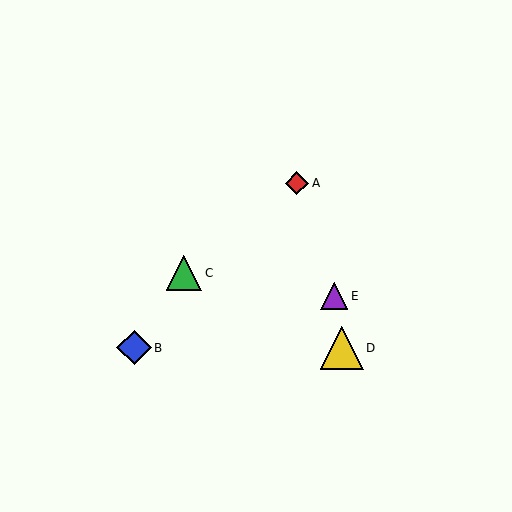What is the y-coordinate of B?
Object B is at y≈348.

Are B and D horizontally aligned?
Yes, both are at y≈348.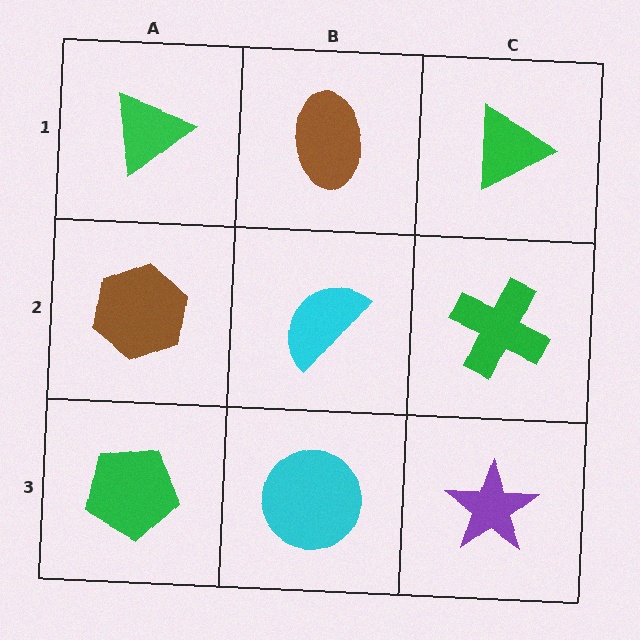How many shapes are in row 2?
3 shapes.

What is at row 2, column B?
A cyan semicircle.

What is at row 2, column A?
A brown hexagon.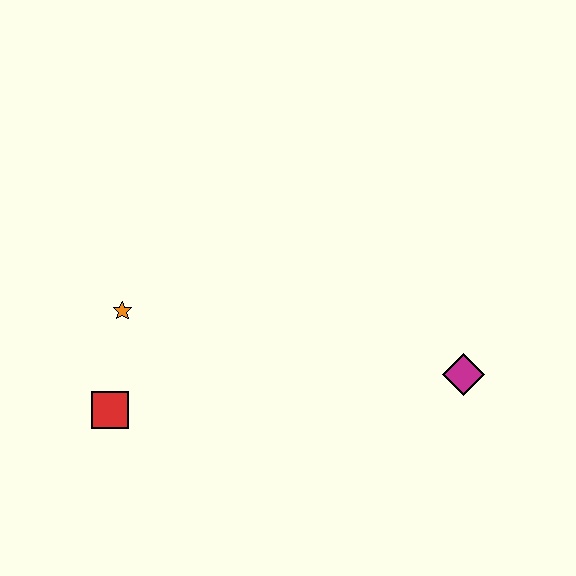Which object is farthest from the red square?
The magenta diamond is farthest from the red square.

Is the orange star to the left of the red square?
No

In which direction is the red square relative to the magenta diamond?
The red square is to the left of the magenta diamond.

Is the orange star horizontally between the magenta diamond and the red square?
Yes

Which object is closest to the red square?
The orange star is closest to the red square.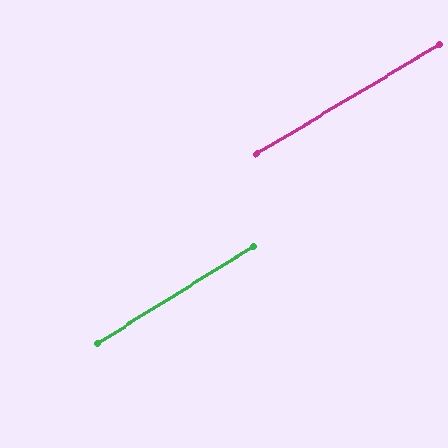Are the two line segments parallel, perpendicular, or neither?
Parallel — their directions differ by only 1.0°.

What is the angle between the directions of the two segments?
Approximately 1 degree.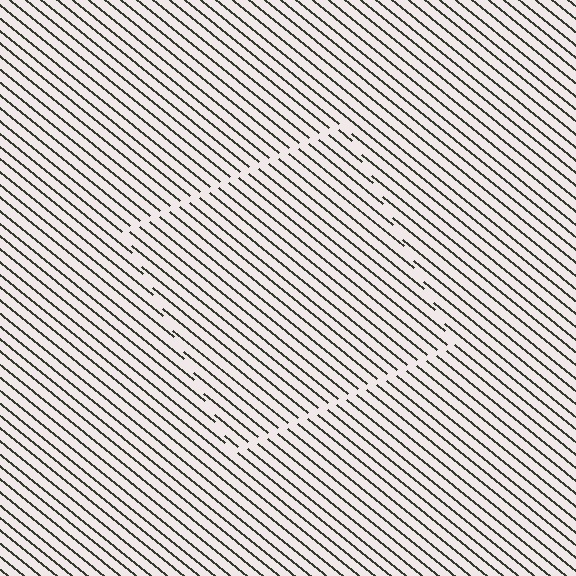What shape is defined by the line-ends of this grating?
An illusory square. The interior of the shape contains the same grating, shifted by half a period — the contour is defined by the phase discontinuity where line-ends from the inner and outer gratings abut.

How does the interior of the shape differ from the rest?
The interior of the shape contains the same grating, shifted by half a period — the contour is defined by the phase discontinuity where line-ends from the inner and outer gratings abut.